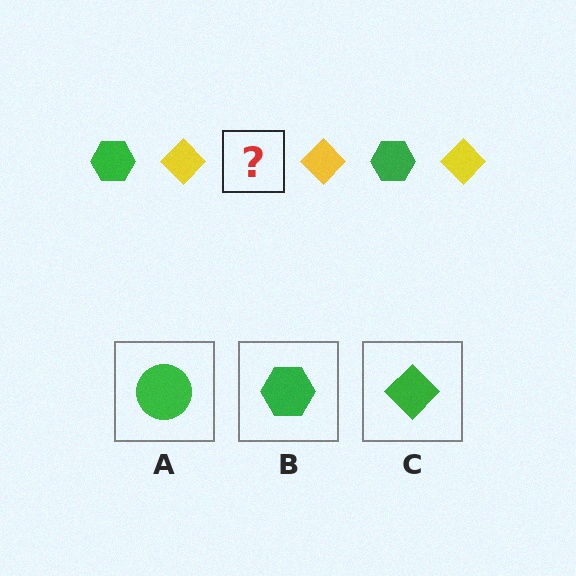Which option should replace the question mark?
Option B.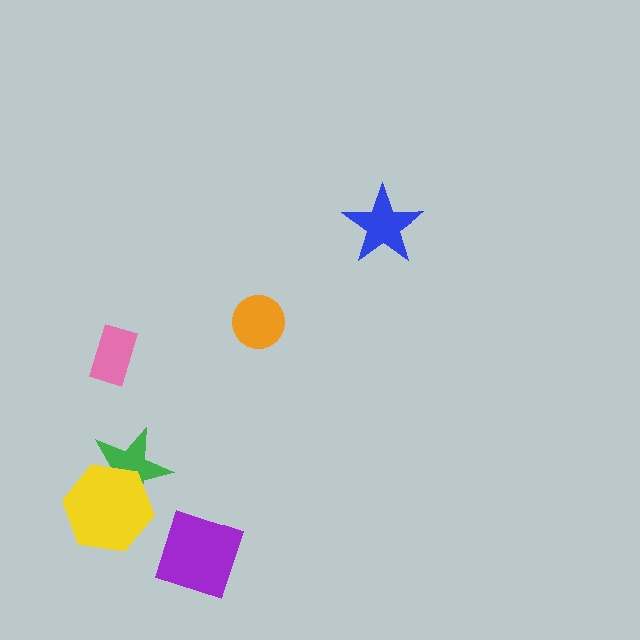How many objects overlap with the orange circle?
0 objects overlap with the orange circle.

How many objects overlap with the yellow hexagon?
1 object overlaps with the yellow hexagon.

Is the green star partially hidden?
Yes, it is partially covered by another shape.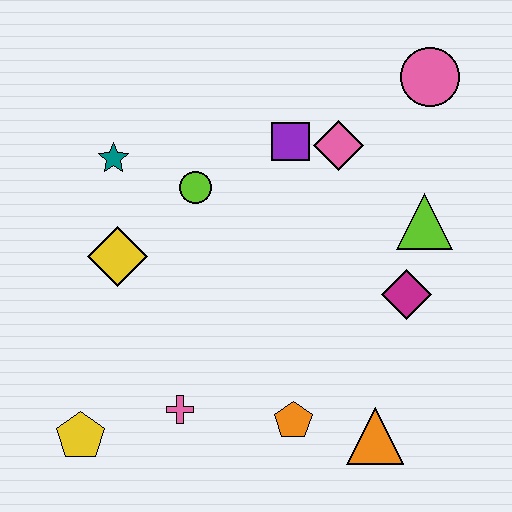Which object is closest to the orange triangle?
The orange pentagon is closest to the orange triangle.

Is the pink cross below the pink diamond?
Yes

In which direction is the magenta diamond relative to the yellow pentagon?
The magenta diamond is to the right of the yellow pentagon.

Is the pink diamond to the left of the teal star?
No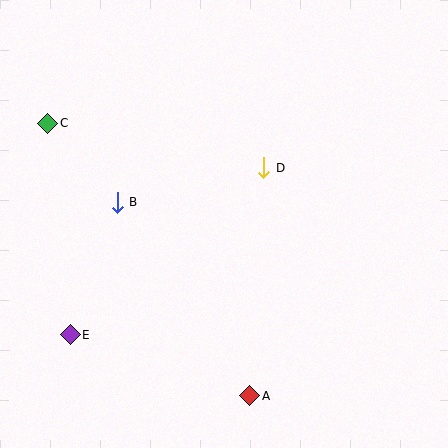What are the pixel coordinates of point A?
Point A is at (250, 396).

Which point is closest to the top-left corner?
Point C is closest to the top-left corner.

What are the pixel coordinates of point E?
Point E is at (70, 335).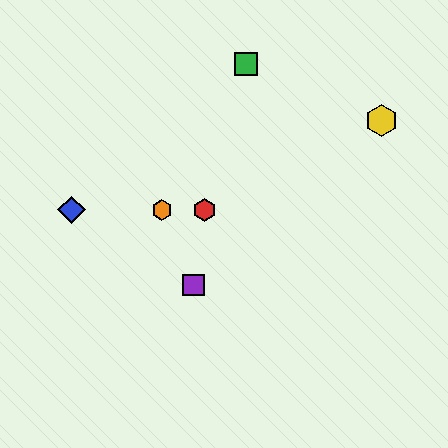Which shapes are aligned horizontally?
The red hexagon, the blue diamond, the orange hexagon are aligned horizontally.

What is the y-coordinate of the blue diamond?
The blue diamond is at y≈210.